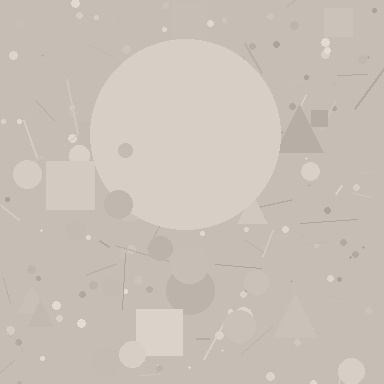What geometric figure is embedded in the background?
A circle is embedded in the background.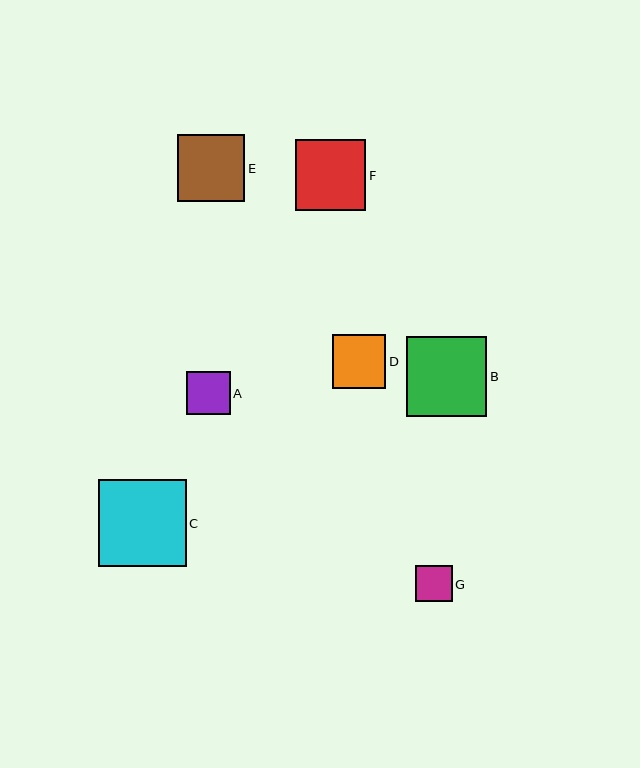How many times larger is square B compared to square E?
Square B is approximately 1.2 times the size of square E.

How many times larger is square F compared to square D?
Square F is approximately 1.3 times the size of square D.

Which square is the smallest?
Square G is the smallest with a size of approximately 36 pixels.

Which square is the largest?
Square C is the largest with a size of approximately 87 pixels.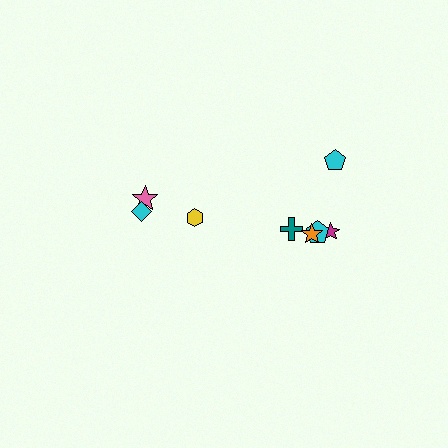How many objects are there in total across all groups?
There are 8 objects.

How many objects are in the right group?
There are 5 objects.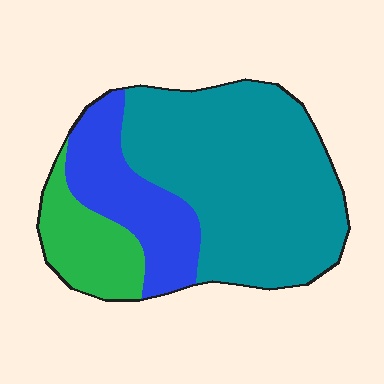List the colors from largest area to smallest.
From largest to smallest: teal, blue, green.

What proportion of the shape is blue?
Blue covers around 25% of the shape.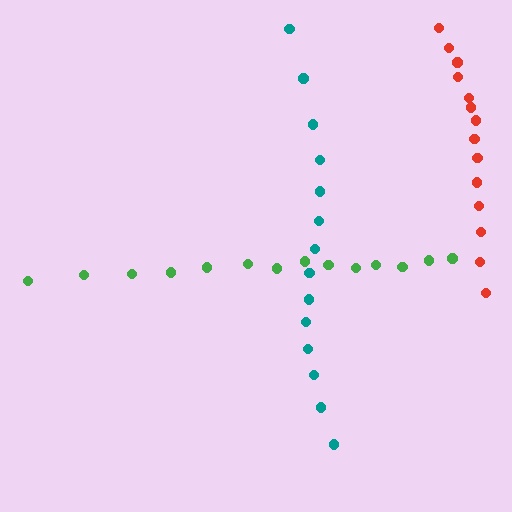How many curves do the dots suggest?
There are 3 distinct paths.